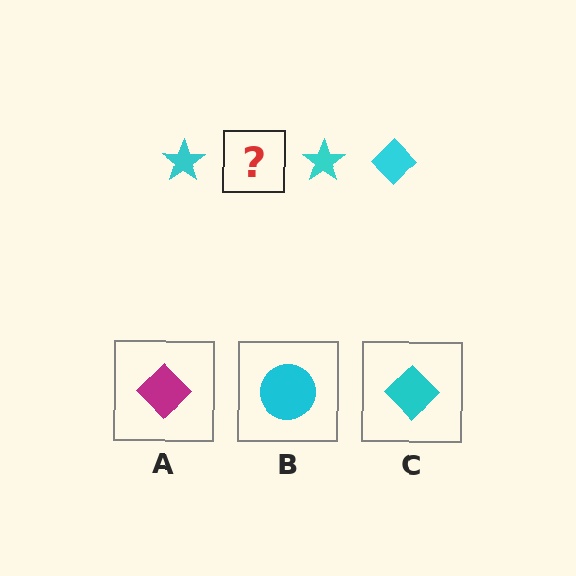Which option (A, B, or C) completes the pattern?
C.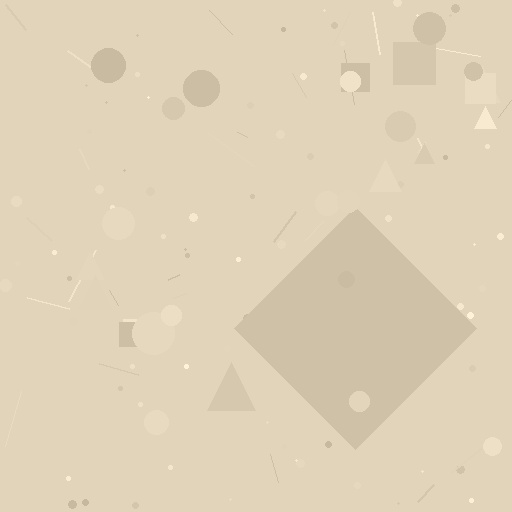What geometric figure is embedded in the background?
A diamond is embedded in the background.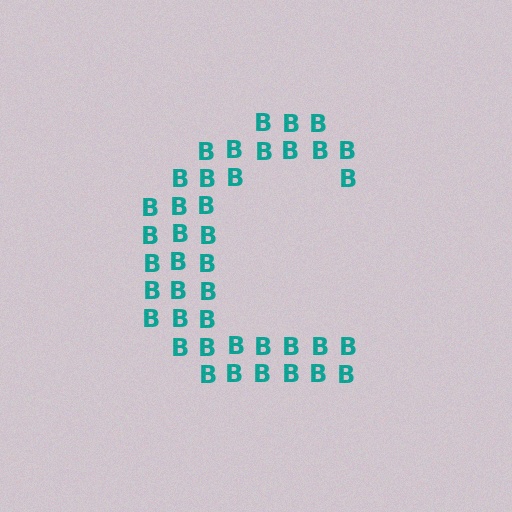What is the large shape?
The large shape is the letter C.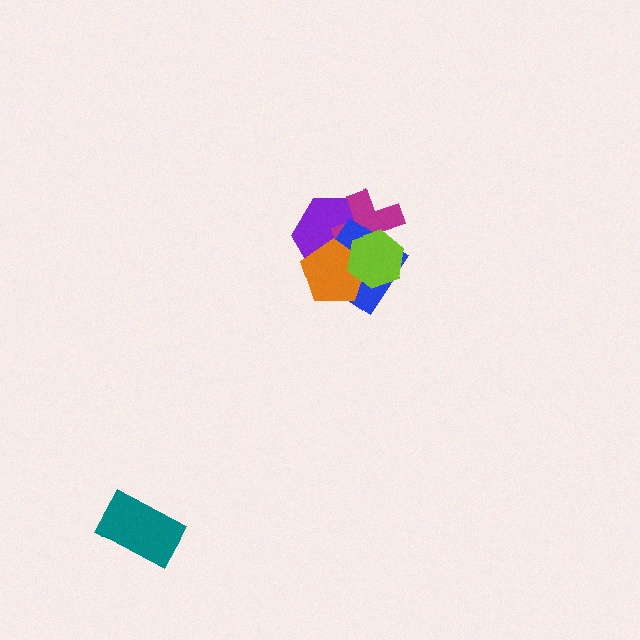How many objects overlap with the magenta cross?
4 objects overlap with the magenta cross.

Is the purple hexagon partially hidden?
Yes, it is partially covered by another shape.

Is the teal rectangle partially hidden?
No, no other shape covers it.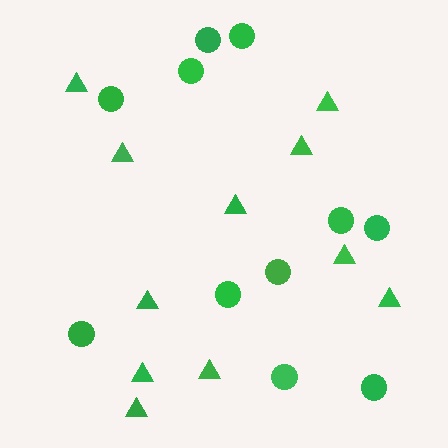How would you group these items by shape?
There are 2 groups: one group of triangles (11) and one group of circles (11).